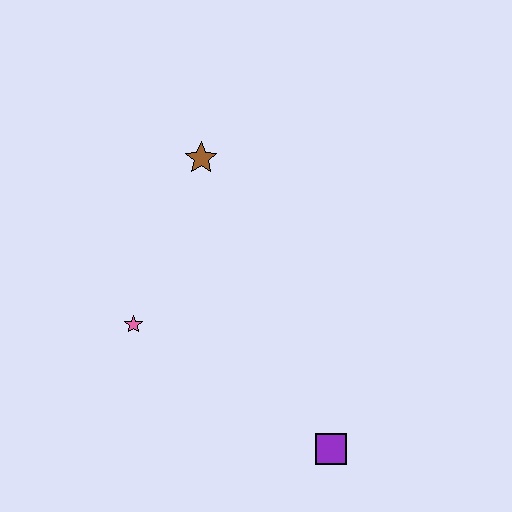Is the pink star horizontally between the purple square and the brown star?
No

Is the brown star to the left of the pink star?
No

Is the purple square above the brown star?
No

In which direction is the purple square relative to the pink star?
The purple square is to the right of the pink star.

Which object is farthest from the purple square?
The brown star is farthest from the purple square.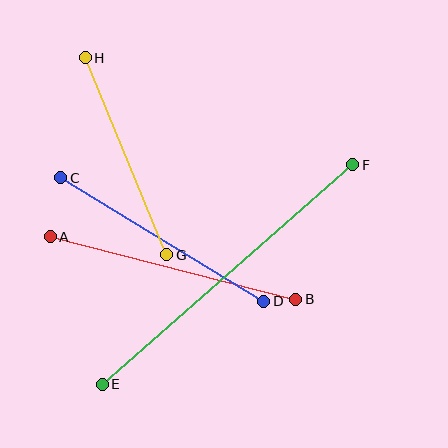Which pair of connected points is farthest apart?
Points E and F are farthest apart.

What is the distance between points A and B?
The distance is approximately 253 pixels.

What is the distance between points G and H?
The distance is approximately 213 pixels.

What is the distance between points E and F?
The distance is approximately 333 pixels.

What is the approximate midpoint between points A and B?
The midpoint is at approximately (173, 268) pixels.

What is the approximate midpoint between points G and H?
The midpoint is at approximately (126, 156) pixels.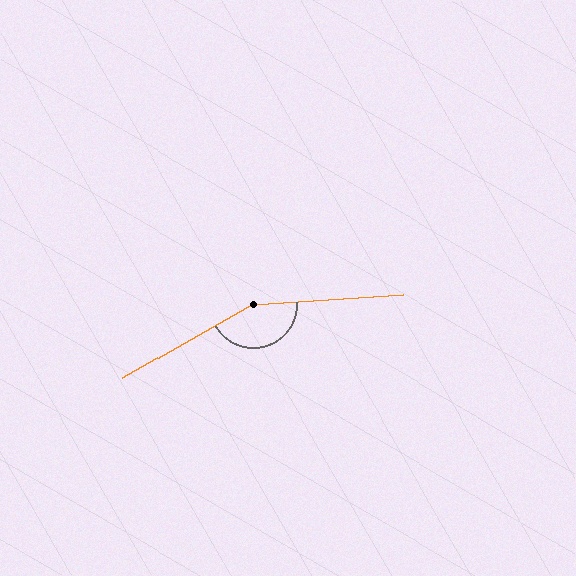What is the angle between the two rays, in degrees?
Approximately 154 degrees.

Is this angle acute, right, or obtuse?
It is obtuse.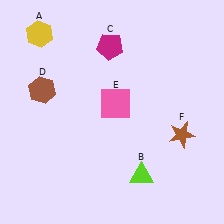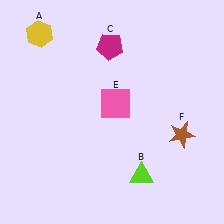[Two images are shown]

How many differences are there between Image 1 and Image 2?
There is 1 difference between the two images.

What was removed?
The brown hexagon (D) was removed in Image 2.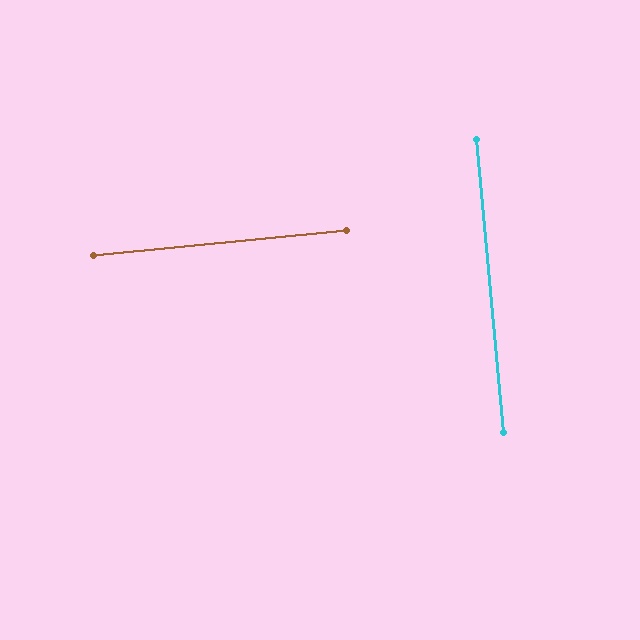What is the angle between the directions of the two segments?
Approximately 90 degrees.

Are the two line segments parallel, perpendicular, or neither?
Perpendicular — they meet at approximately 90°.